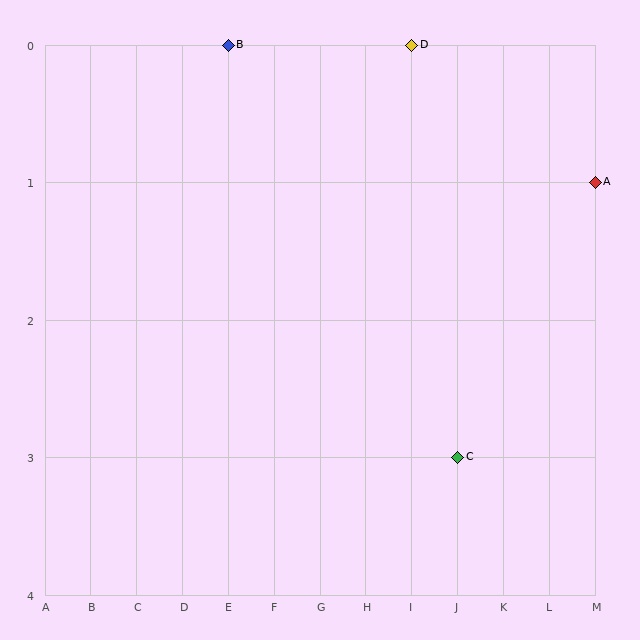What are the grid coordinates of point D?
Point D is at grid coordinates (I, 0).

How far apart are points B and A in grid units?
Points B and A are 8 columns and 1 row apart (about 8.1 grid units diagonally).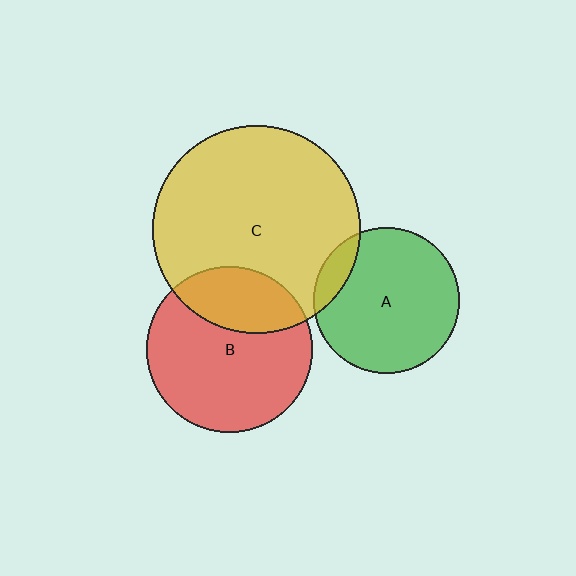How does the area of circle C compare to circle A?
Approximately 2.0 times.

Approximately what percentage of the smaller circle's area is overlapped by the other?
Approximately 30%.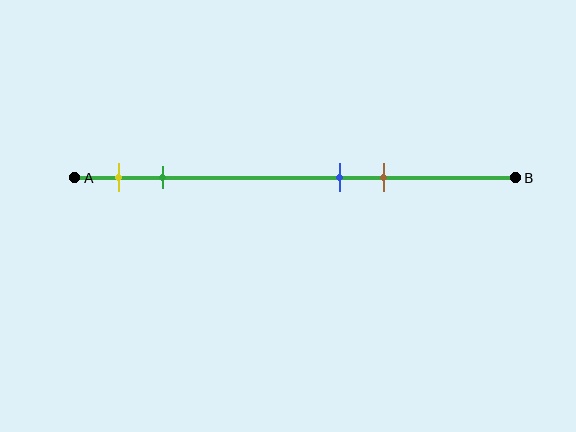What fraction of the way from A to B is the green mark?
The green mark is approximately 20% (0.2) of the way from A to B.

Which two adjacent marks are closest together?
The blue and brown marks are the closest adjacent pair.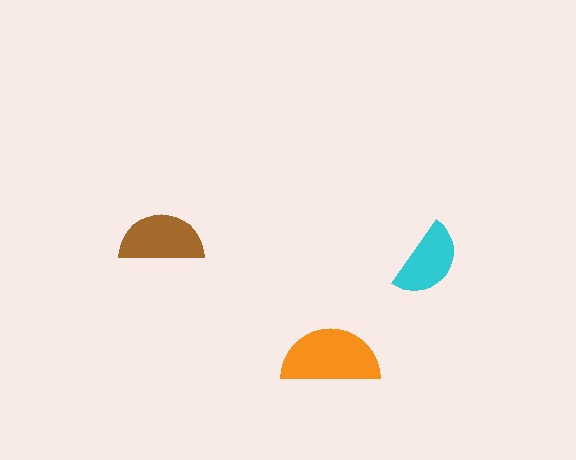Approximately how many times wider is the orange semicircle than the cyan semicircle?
About 1.5 times wider.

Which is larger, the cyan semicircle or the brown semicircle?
The brown one.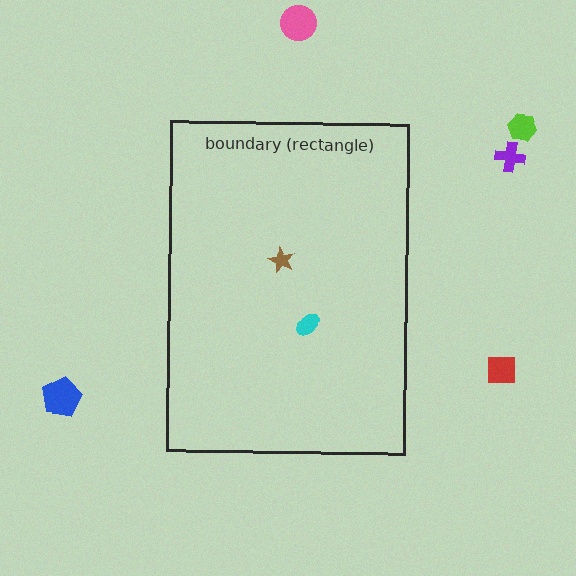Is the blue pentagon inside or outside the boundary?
Outside.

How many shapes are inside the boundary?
2 inside, 5 outside.